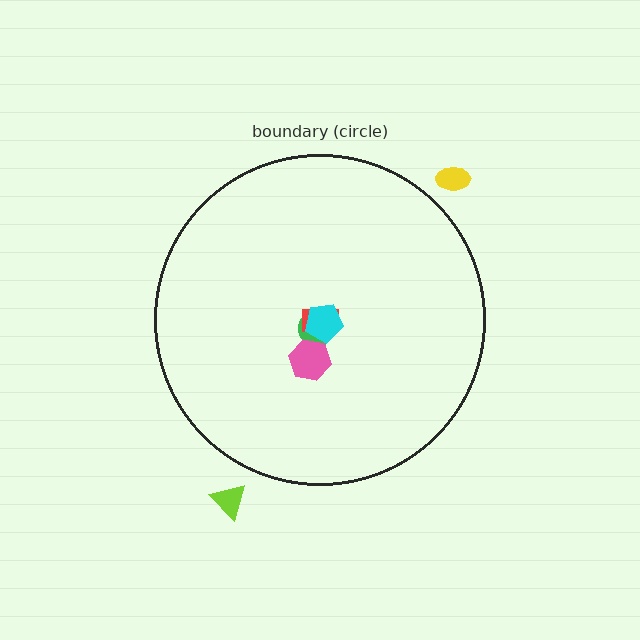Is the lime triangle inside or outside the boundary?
Outside.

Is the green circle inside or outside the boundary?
Inside.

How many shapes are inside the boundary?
4 inside, 2 outside.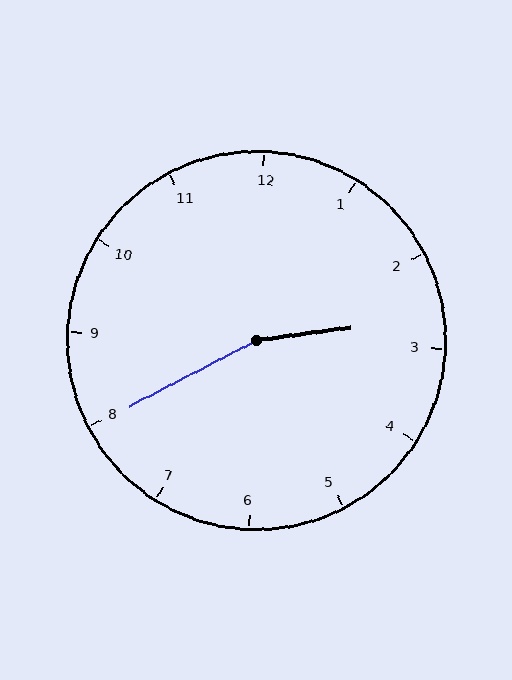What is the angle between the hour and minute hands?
Approximately 160 degrees.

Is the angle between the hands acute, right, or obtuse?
It is obtuse.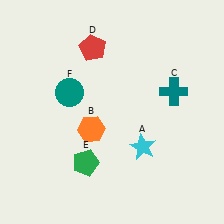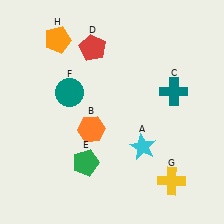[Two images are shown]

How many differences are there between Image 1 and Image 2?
There are 2 differences between the two images.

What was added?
A yellow cross (G), an orange pentagon (H) were added in Image 2.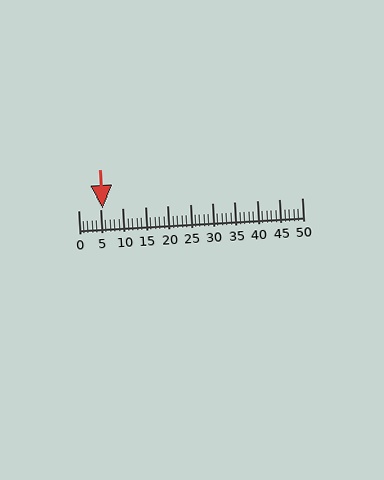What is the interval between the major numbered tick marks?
The major tick marks are spaced 5 units apart.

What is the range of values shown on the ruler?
The ruler shows values from 0 to 50.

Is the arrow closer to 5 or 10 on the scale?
The arrow is closer to 5.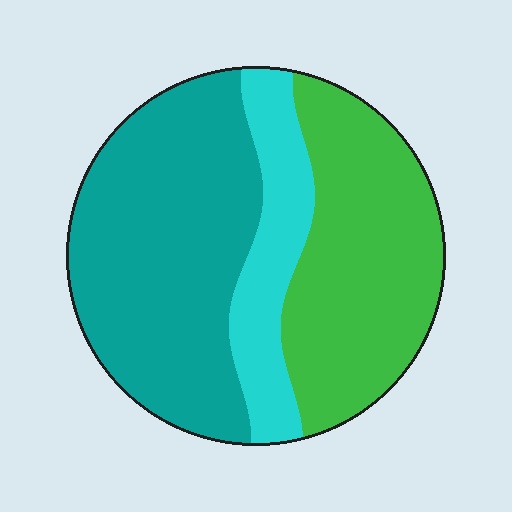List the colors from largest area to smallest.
From largest to smallest: teal, green, cyan.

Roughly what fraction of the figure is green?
Green takes up between a third and a half of the figure.